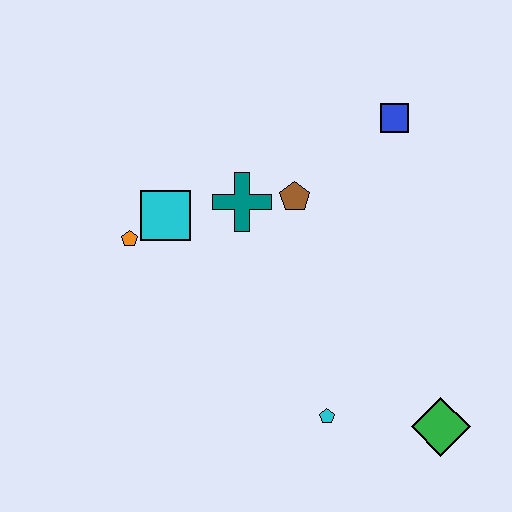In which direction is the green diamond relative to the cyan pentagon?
The green diamond is to the right of the cyan pentagon.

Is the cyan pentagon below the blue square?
Yes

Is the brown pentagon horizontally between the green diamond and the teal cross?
Yes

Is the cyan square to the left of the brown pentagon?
Yes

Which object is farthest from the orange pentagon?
The green diamond is farthest from the orange pentagon.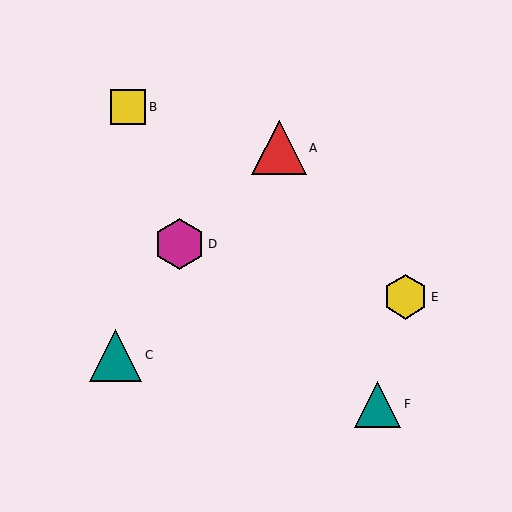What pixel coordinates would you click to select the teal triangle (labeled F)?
Click at (378, 404) to select the teal triangle F.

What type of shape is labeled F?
Shape F is a teal triangle.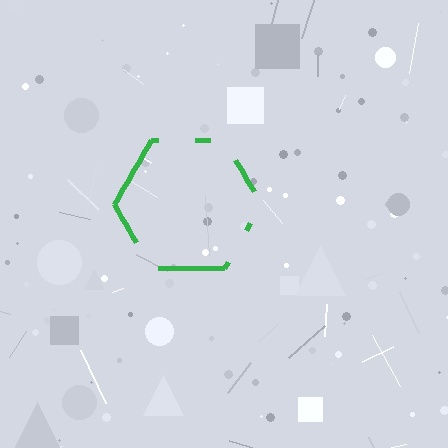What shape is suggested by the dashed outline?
The dashed outline suggests a hexagon.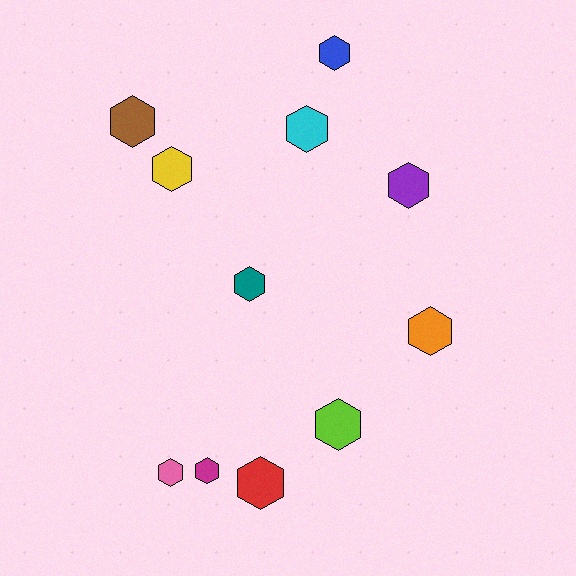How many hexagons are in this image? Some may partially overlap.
There are 11 hexagons.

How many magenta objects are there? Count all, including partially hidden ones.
There is 1 magenta object.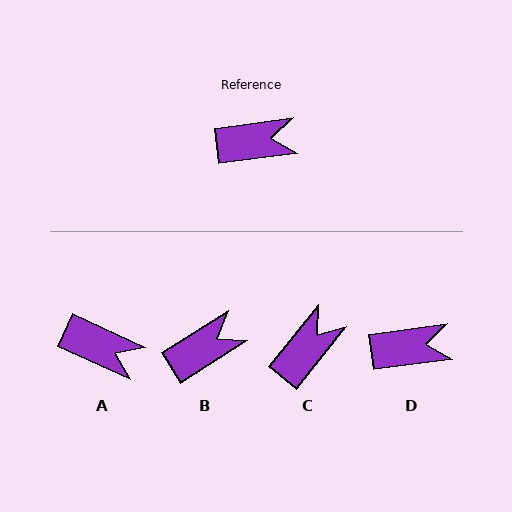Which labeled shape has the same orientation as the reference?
D.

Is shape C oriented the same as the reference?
No, it is off by about 44 degrees.